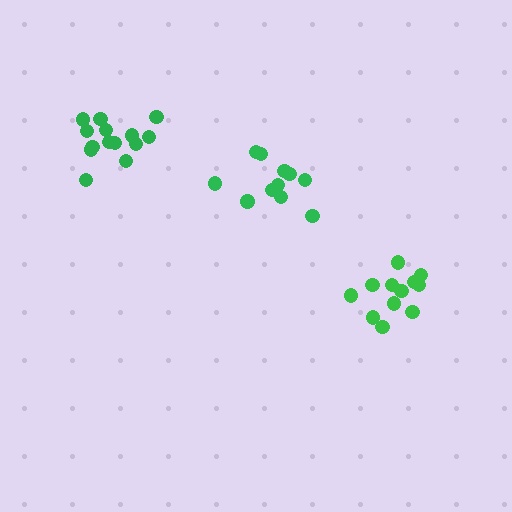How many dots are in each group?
Group 1: 12 dots, Group 2: 14 dots, Group 3: 11 dots (37 total).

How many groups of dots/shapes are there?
There are 3 groups.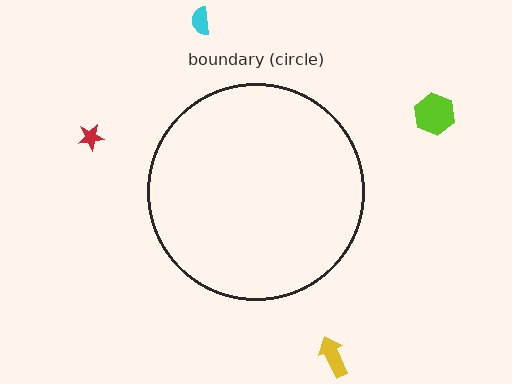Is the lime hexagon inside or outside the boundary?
Outside.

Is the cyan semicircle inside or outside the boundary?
Outside.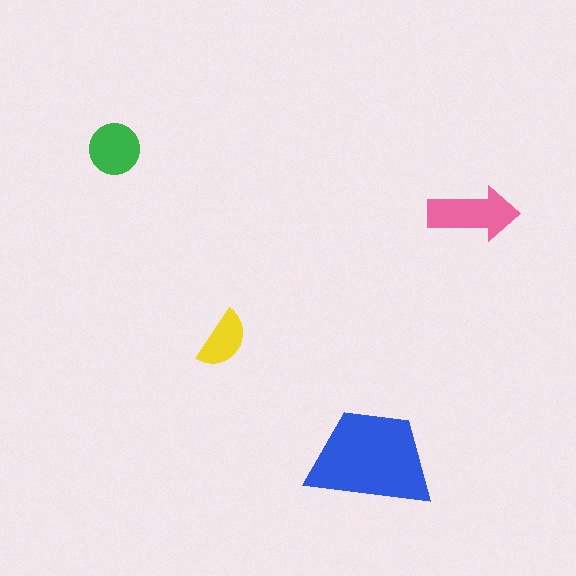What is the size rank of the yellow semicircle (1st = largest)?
4th.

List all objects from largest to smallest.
The blue trapezoid, the pink arrow, the green circle, the yellow semicircle.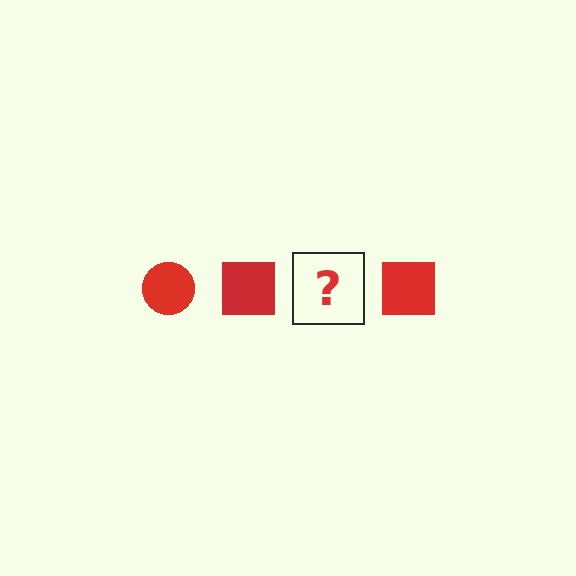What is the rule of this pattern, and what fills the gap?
The rule is that the pattern cycles through circle, square shapes in red. The gap should be filled with a red circle.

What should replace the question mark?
The question mark should be replaced with a red circle.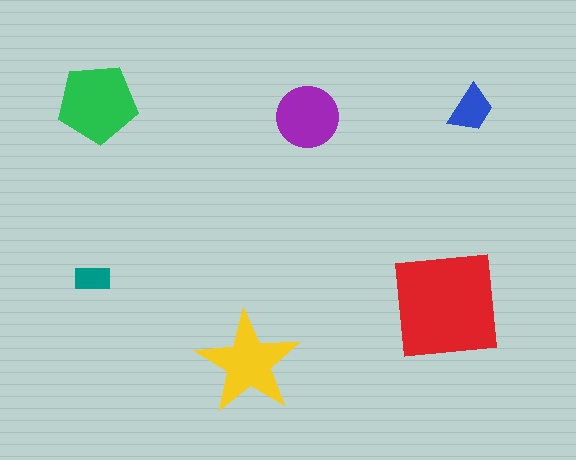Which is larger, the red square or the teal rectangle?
The red square.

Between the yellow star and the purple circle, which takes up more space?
The yellow star.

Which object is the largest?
The red square.